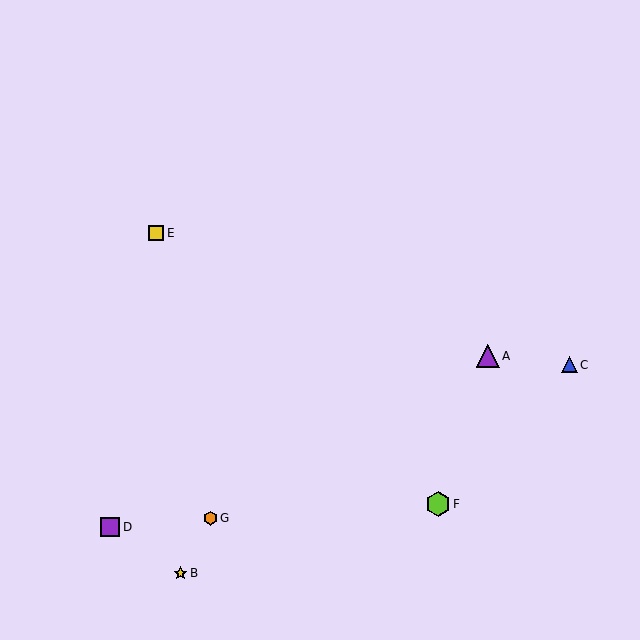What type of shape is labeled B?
Shape B is a yellow star.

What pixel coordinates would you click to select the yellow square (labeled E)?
Click at (156, 233) to select the yellow square E.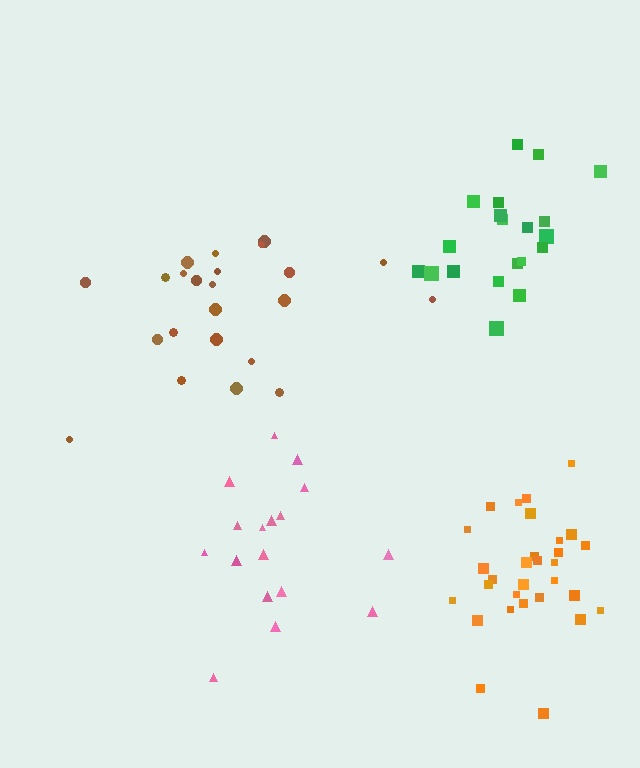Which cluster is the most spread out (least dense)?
Pink.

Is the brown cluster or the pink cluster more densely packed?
Brown.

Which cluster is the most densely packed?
Orange.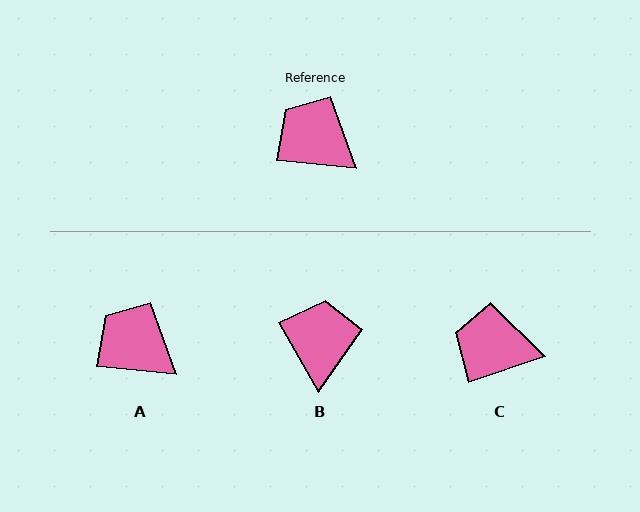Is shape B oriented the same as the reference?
No, it is off by about 54 degrees.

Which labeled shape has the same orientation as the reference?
A.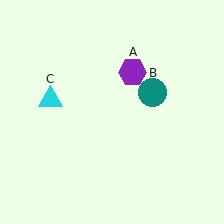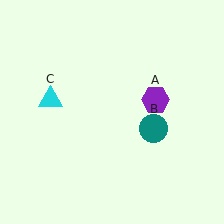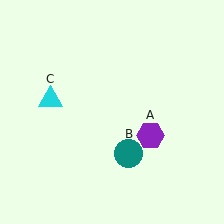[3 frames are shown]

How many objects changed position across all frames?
2 objects changed position: purple hexagon (object A), teal circle (object B).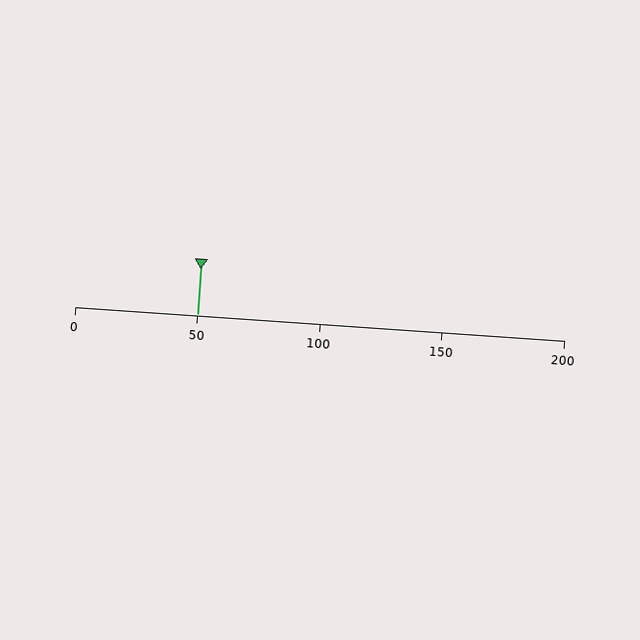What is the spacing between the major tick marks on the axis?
The major ticks are spaced 50 apart.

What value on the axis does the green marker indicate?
The marker indicates approximately 50.